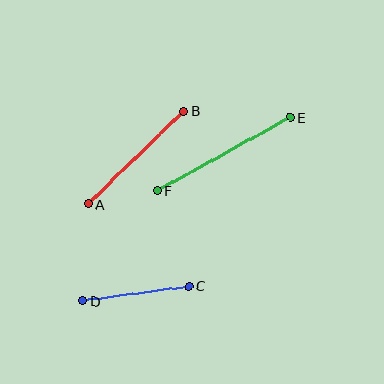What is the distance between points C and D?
The distance is approximately 107 pixels.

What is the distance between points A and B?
The distance is approximately 134 pixels.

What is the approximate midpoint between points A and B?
The midpoint is at approximately (136, 158) pixels.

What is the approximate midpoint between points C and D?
The midpoint is at approximately (136, 294) pixels.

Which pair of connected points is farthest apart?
Points E and F are farthest apart.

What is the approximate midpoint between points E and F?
The midpoint is at approximately (224, 154) pixels.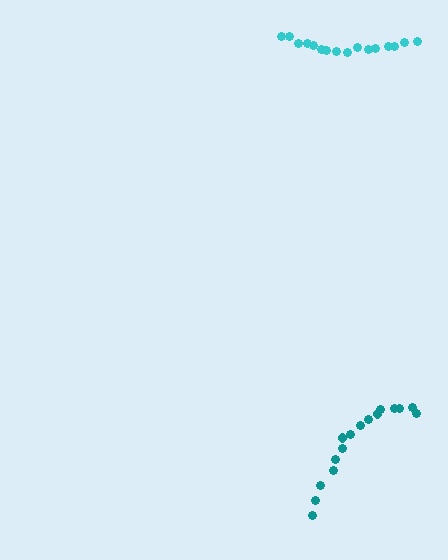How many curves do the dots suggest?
There are 2 distinct paths.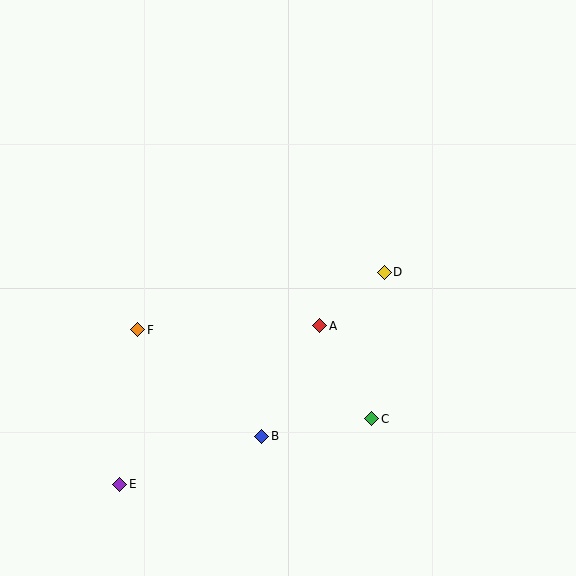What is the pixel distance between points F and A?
The distance between F and A is 182 pixels.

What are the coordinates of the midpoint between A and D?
The midpoint between A and D is at (352, 299).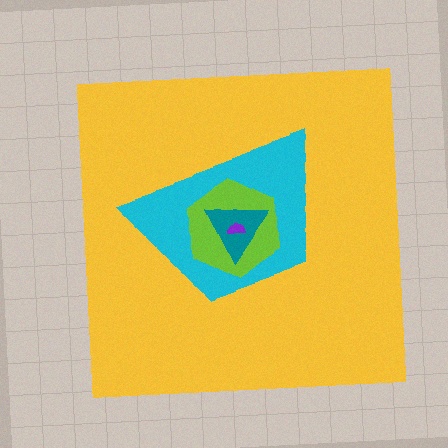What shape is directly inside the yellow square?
The cyan trapezoid.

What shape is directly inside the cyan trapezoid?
The lime hexagon.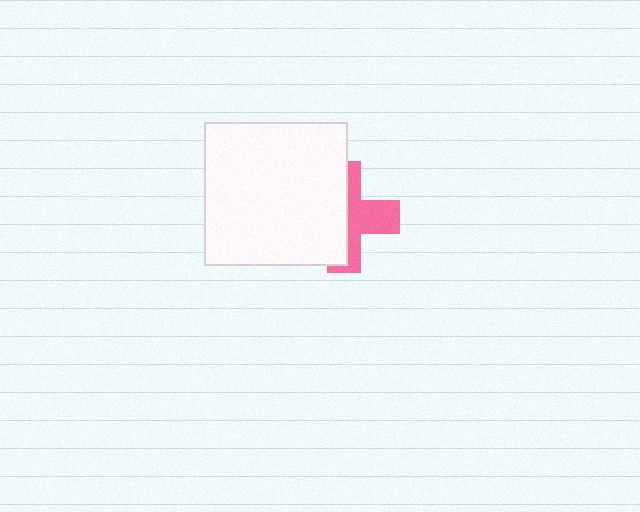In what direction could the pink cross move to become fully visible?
The pink cross could move right. That would shift it out from behind the white square entirely.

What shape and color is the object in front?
The object in front is a white square.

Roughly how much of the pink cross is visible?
About half of it is visible (roughly 47%).